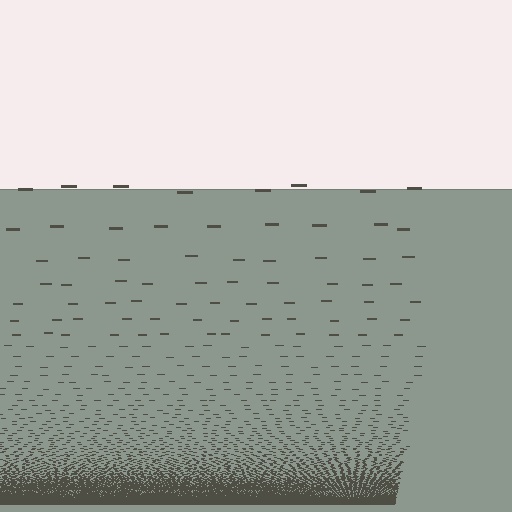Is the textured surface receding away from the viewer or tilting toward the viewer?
The surface appears to tilt toward the viewer. Texture elements get larger and sparser toward the top.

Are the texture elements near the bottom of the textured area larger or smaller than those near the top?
Smaller. The gradient is inverted — elements near the bottom are smaller and denser.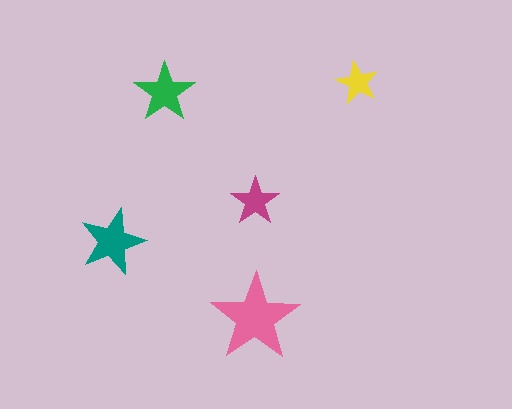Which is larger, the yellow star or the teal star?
The teal one.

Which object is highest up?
The yellow star is topmost.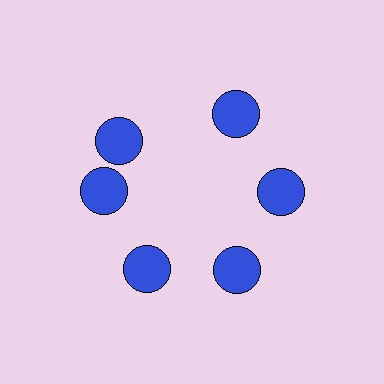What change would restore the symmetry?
The symmetry would be restored by rotating it back into even spacing with its neighbors so that all 6 circles sit at equal angles and equal distance from the center.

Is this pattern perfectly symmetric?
No. The 6 blue circles are arranged in a ring, but one element near the 11 o'clock position is rotated out of alignment along the ring, breaking the 6-fold rotational symmetry.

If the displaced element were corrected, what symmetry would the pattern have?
It would have 6-fold rotational symmetry — the pattern would map onto itself every 60 degrees.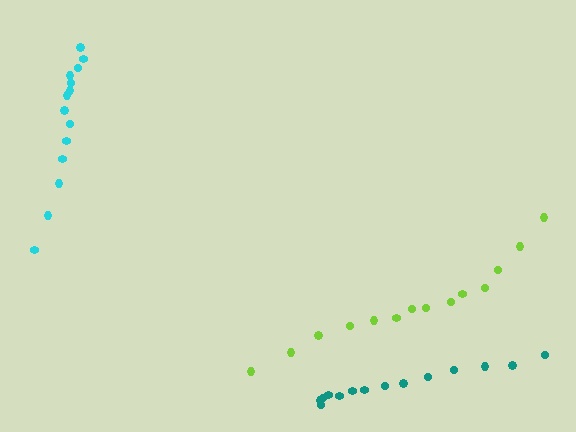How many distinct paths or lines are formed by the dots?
There are 3 distinct paths.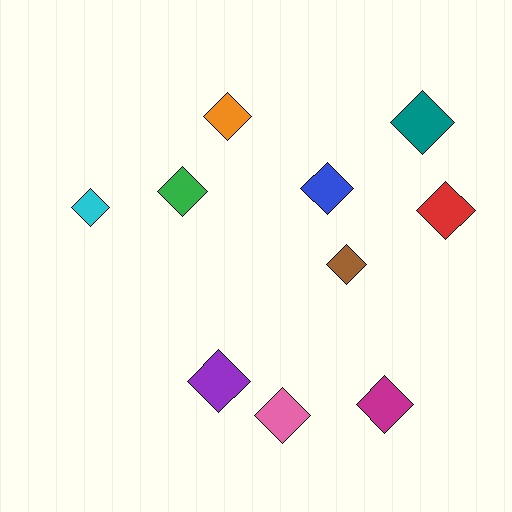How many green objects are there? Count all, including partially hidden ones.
There is 1 green object.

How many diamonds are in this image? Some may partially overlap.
There are 10 diamonds.